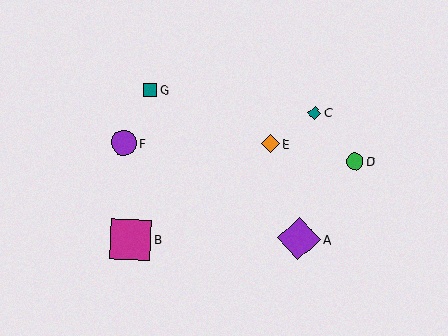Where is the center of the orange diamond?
The center of the orange diamond is at (270, 144).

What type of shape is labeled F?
Shape F is a purple circle.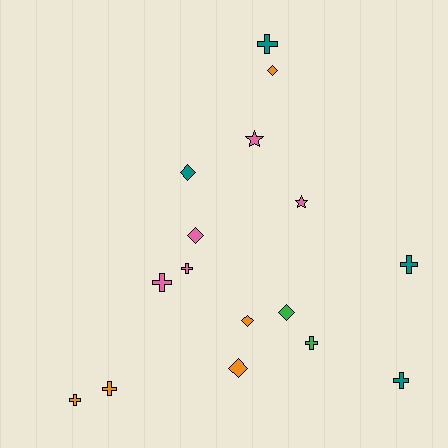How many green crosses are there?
There is 1 green cross.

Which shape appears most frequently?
Cross, with 8 objects.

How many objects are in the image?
There are 16 objects.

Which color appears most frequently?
Pink, with 5 objects.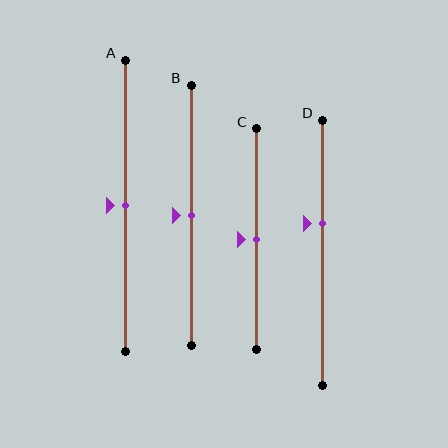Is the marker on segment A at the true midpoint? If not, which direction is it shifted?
Yes, the marker on segment A is at the true midpoint.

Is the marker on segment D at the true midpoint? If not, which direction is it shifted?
No, the marker on segment D is shifted upward by about 11% of the segment length.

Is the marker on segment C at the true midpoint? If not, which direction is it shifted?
Yes, the marker on segment C is at the true midpoint.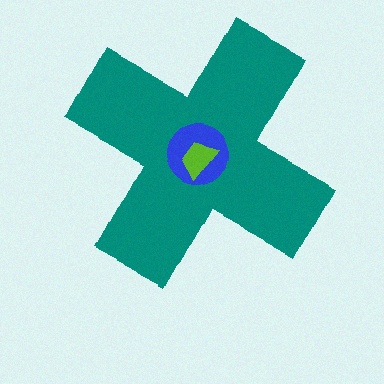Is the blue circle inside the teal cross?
Yes.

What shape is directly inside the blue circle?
The lime trapezoid.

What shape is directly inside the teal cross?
The blue circle.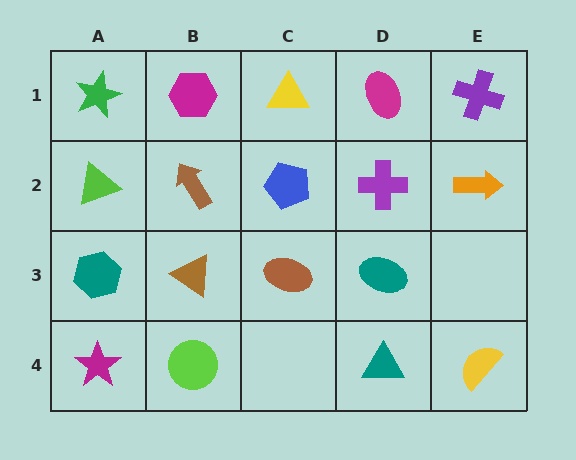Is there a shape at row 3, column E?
No, that cell is empty.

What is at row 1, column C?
A yellow triangle.